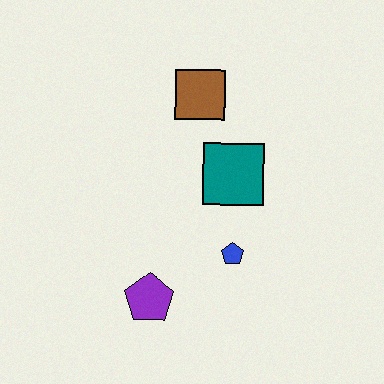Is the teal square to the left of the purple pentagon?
No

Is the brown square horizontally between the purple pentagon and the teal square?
Yes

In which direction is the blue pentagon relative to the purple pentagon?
The blue pentagon is to the right of the purple pentagon.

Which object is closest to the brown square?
The teal square is closest to the brown square.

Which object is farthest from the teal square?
The purple pentagon is farthest from the teal square.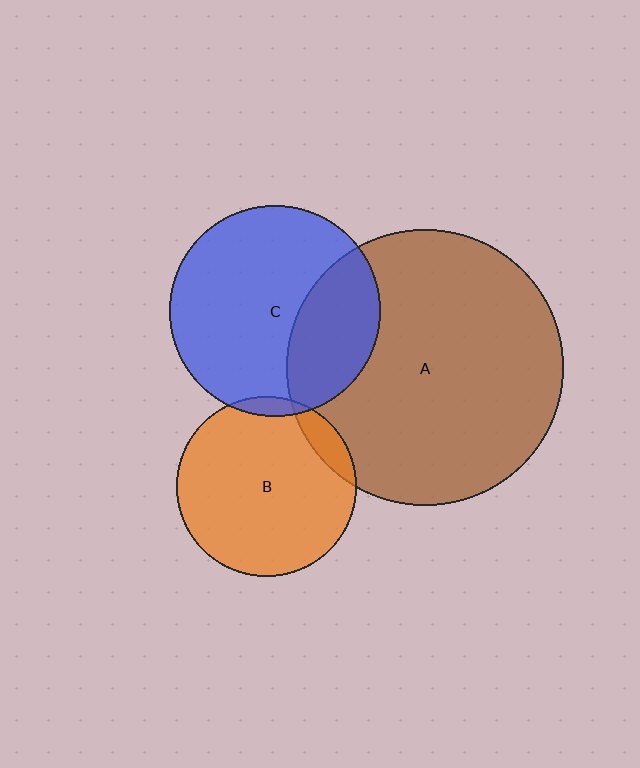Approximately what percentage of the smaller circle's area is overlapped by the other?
Approximately 30%.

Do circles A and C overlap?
Yes.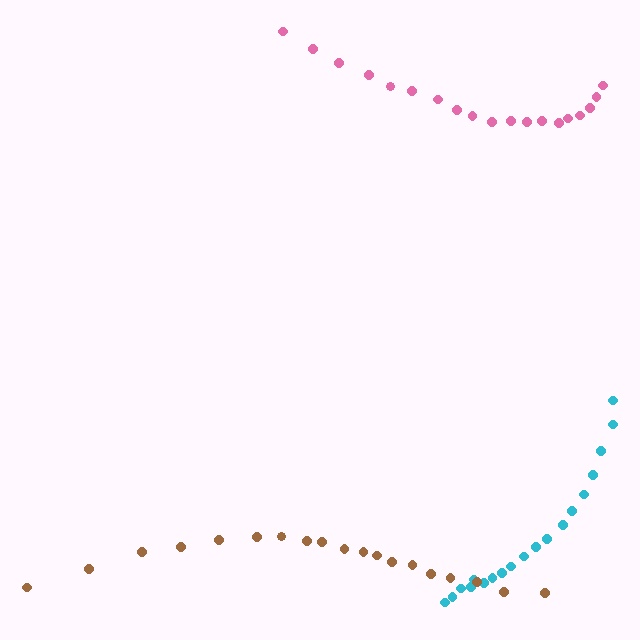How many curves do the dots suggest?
There are 3 distinct paths.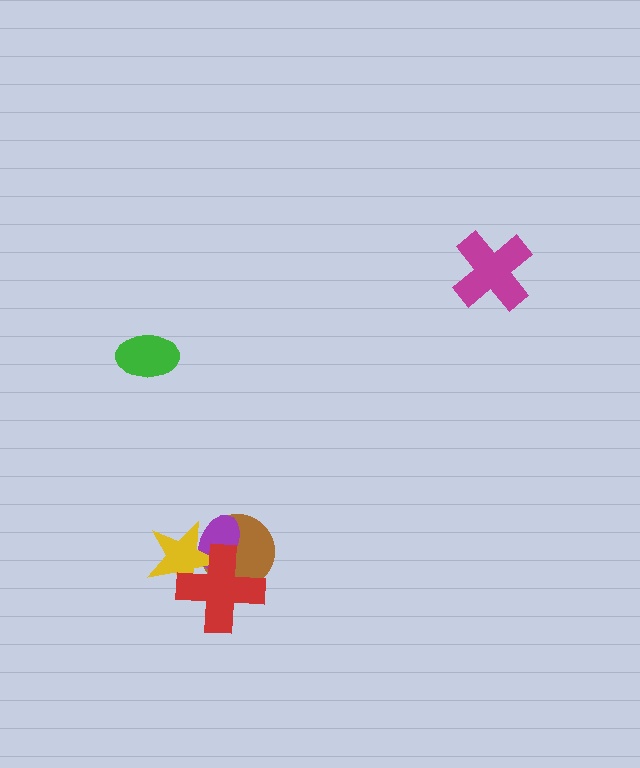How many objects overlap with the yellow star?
3 objects overlap with the yellow star.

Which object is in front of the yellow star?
The red cross is in front of the yellow star.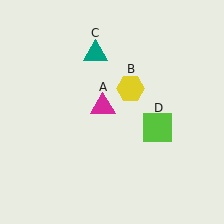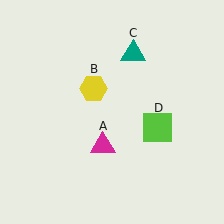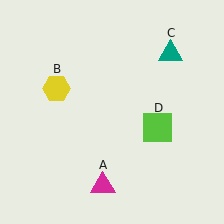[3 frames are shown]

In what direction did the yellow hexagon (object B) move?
The yellow hexagon (object B) moved left.